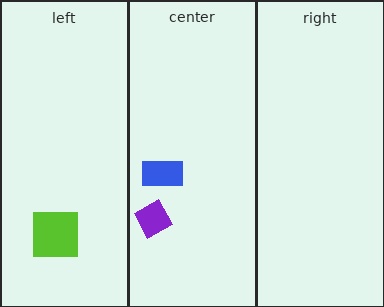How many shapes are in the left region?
1.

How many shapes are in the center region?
2.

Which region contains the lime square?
The left region.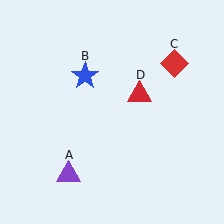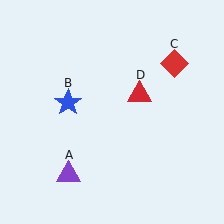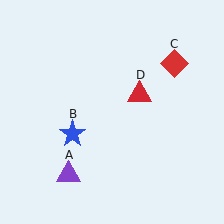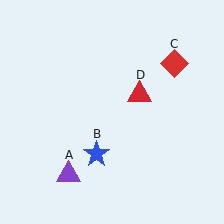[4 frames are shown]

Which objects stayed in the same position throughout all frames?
Purple triangle (object A) and red diamond (object C) and red triangle (object D) remained stationary.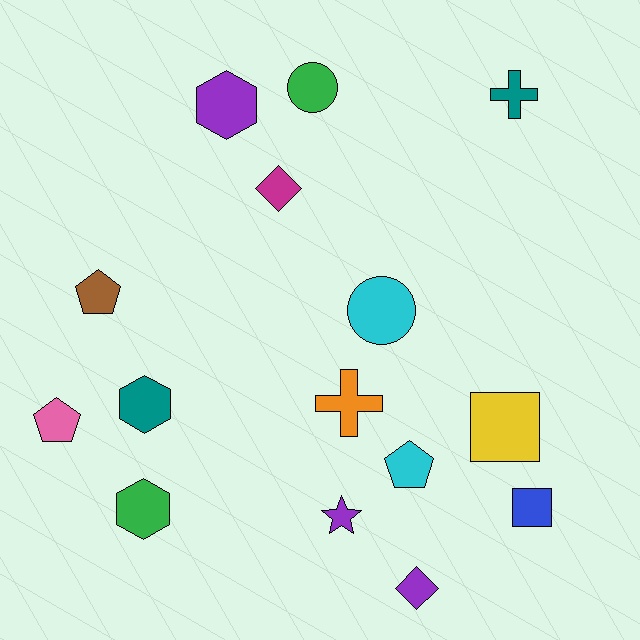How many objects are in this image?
There are 15 objects.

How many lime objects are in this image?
There are no lime objects.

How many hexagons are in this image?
There are 3 hexagons.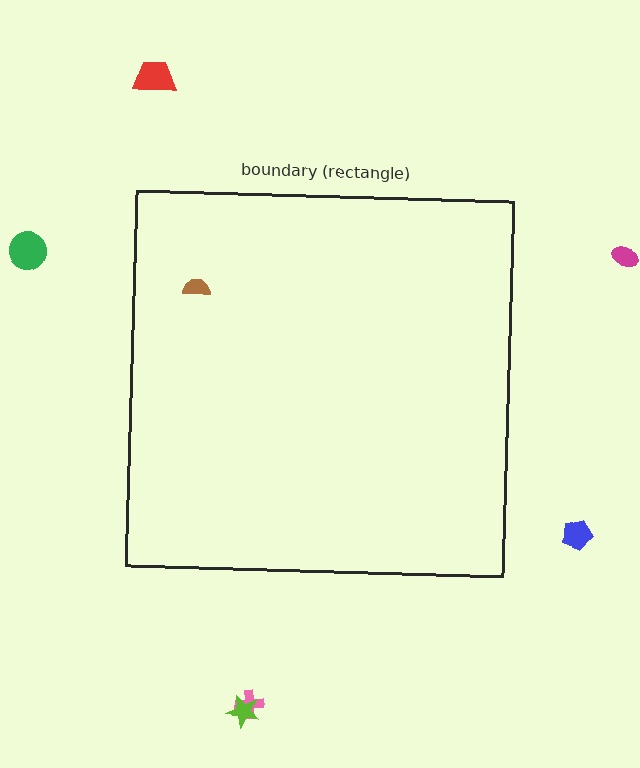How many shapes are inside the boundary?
1 inside, 6 outside.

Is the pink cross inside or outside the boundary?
Outside.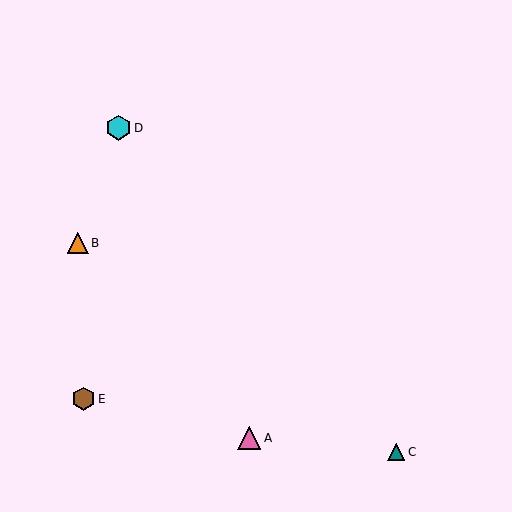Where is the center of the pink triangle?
The center of the pink triangle is at (249, 438).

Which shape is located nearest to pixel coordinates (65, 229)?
The orange triangle (labeled B) at (78, 243) is nearest to that location.